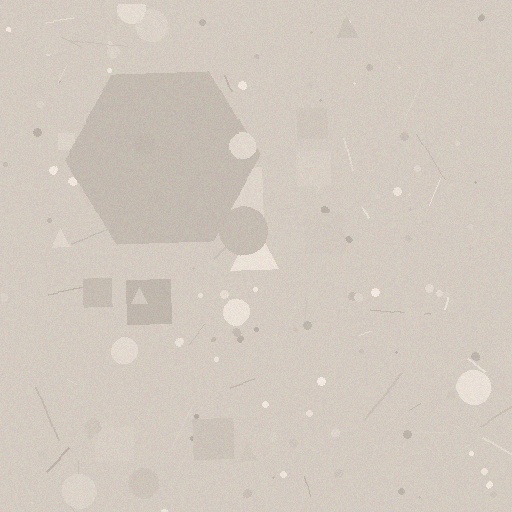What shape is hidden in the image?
A hexagon is hidden in the image.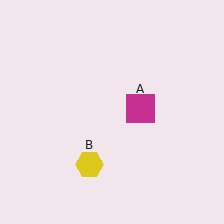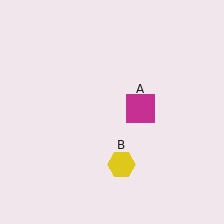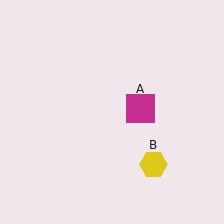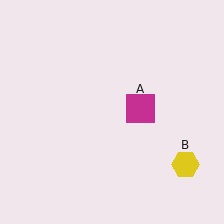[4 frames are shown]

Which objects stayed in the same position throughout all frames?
Magenta square (object A) remained stationary.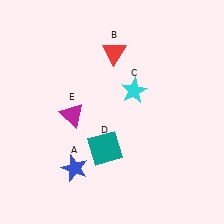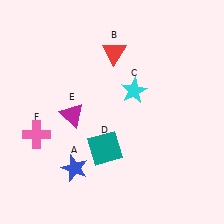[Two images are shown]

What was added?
A pink cross (F) was added in Image 2.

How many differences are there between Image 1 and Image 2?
There is 1 difference between the two images.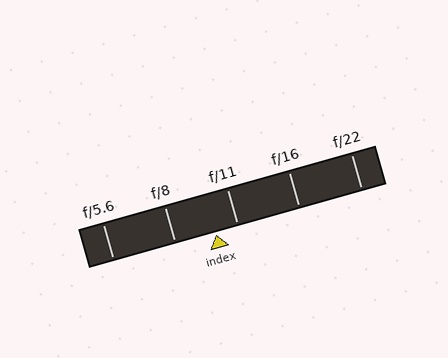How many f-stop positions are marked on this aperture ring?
There are 5 f-stop positions marked.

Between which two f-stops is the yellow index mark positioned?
The index mark is between f/8 and f/11.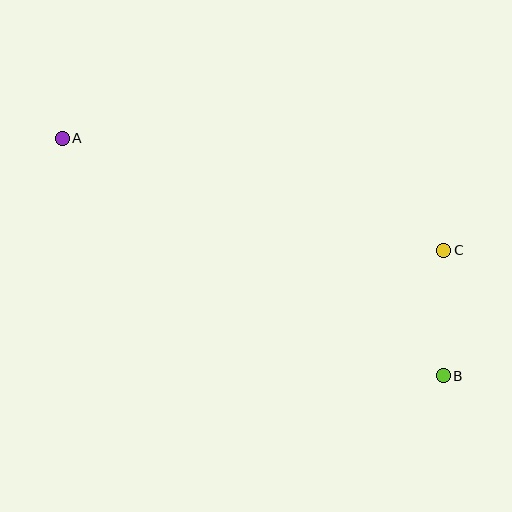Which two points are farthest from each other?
Points A and B are farthest from each other.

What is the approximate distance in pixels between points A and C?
The distance between A and C is approximately 398 pixels.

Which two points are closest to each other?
Points B and C are closest to each other.